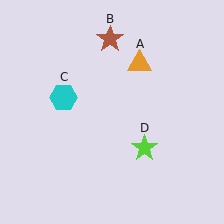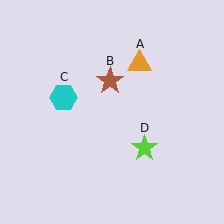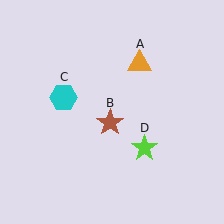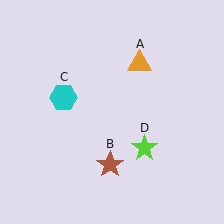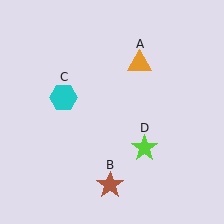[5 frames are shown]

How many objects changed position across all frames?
1 object changed position: brown star (object B).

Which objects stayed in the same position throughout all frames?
Orange triangle (object A) and cyan hexagon (object C) and lime star (object D) remained stationary.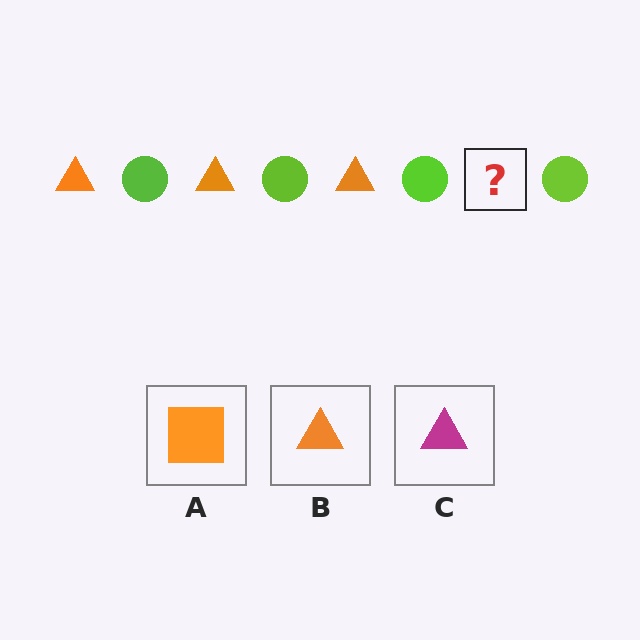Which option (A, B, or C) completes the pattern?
B.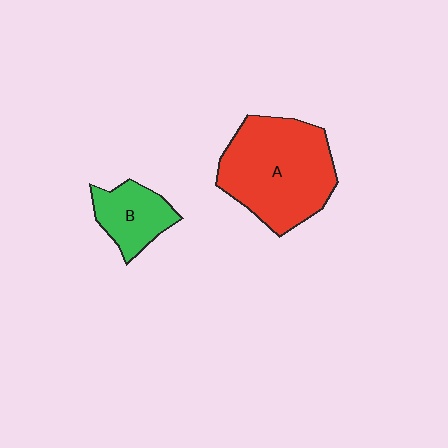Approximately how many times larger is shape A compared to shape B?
Approximately 2.4 times.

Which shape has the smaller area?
Shape B (green).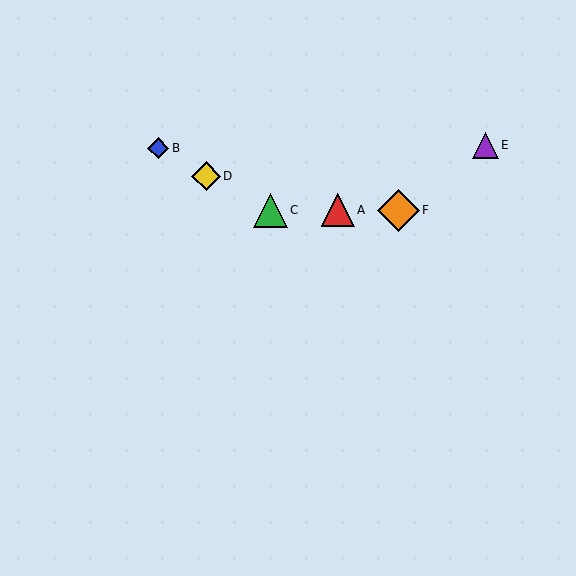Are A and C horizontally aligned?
Yes, both are at y≈210.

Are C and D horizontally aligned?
No, C is at y≈210 and D is at y≈176.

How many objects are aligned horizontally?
3 objects (A, C, F) are aligned horizontally.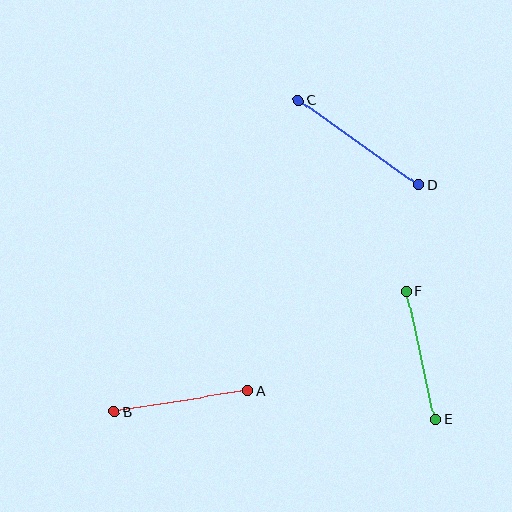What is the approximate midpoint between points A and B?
The midpoint is at approximately (181, 401) pixels.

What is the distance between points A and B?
The distance is approximately 136 pixels.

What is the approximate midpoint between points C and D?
The midpoint is at approximately (359, 143) pixels.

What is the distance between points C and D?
The distance is approximately 148 pixels.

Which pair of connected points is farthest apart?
Points C and D are farthest apart.